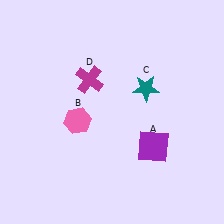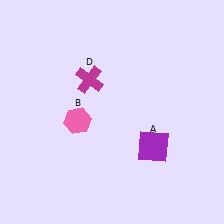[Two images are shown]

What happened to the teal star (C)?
The teal star (C) was removed in Image 2. It was in the top-right area of Image 1.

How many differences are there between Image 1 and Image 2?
There is 1 difference between the two images.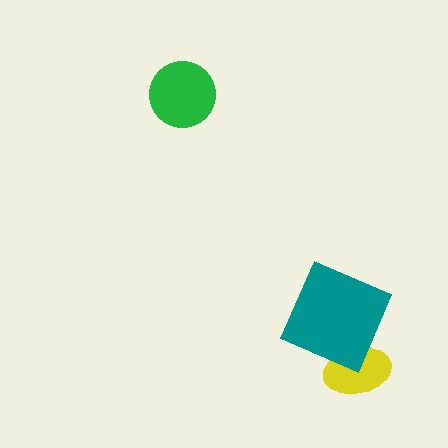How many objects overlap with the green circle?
0 objects overlap with the green circle.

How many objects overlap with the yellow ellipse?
1 object overlaps with the yellow ellipse.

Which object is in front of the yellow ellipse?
The teal square is in front of the yellow ellipse.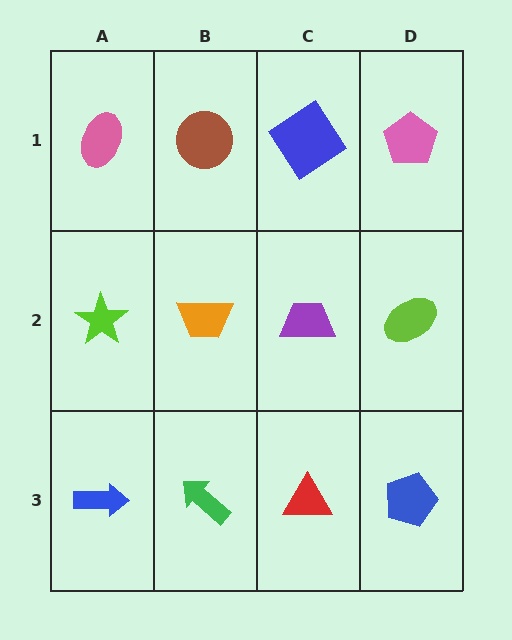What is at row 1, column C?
A blue diamond.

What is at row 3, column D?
A blue pentagon.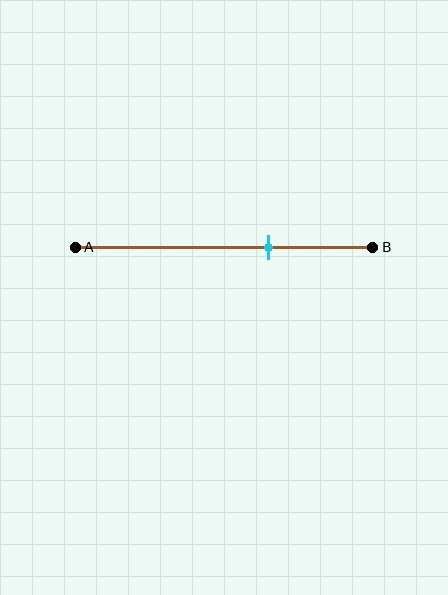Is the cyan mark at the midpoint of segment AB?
No, the mark is at about 65% from A, not at the 50% midpoint.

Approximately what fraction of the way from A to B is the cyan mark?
The cyan mark is approximately 65% of the way from A to B.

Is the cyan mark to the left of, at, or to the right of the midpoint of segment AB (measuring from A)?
The cyan mark is to the right of the midpoint of segment AB.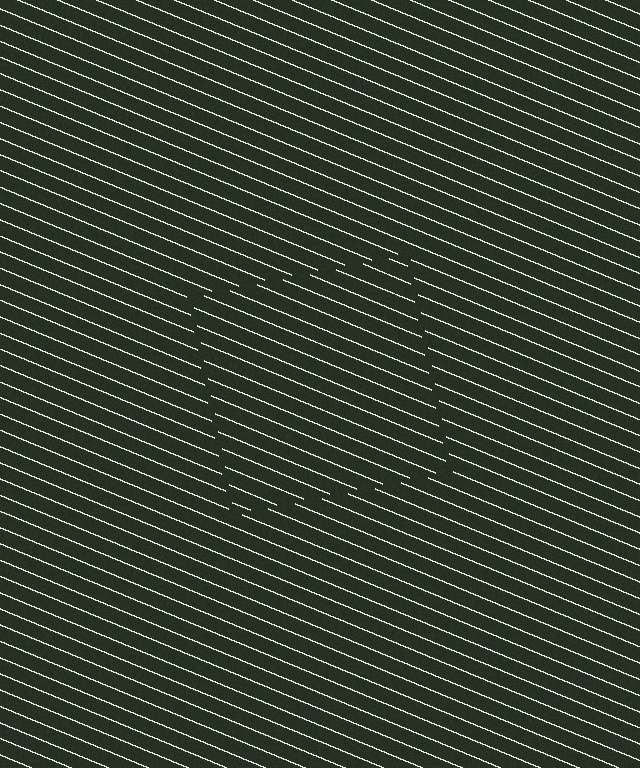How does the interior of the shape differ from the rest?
The interior of the shape contains the same grating, shifted by half a period — the contour is defined by the phase discontinuity where line-ends from the inner and outer gratings abut.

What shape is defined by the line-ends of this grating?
An illusory square. The interior of the shape contains the same grating, shifted by half a period — the contour is defined by the phase discontinuity where line-ends from the inner and outer gratings abut.